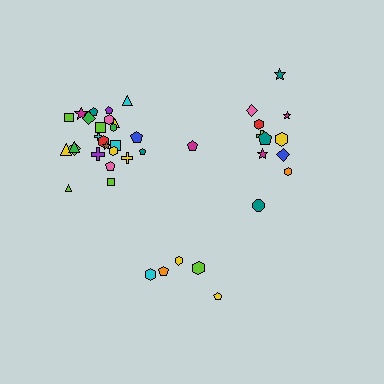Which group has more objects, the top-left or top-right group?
The top-left group.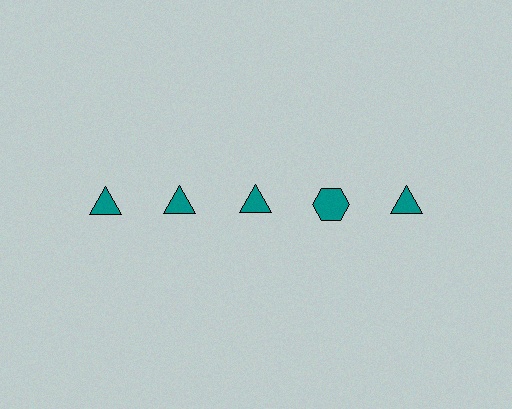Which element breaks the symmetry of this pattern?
The teal hexagon in the top row, second from right column breaks the symmetry. All other shapes are teal triangles.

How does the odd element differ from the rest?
It has a different shape: hexagon instead of triangle.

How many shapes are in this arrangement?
There are 5 shapes arranged in a grid pattern.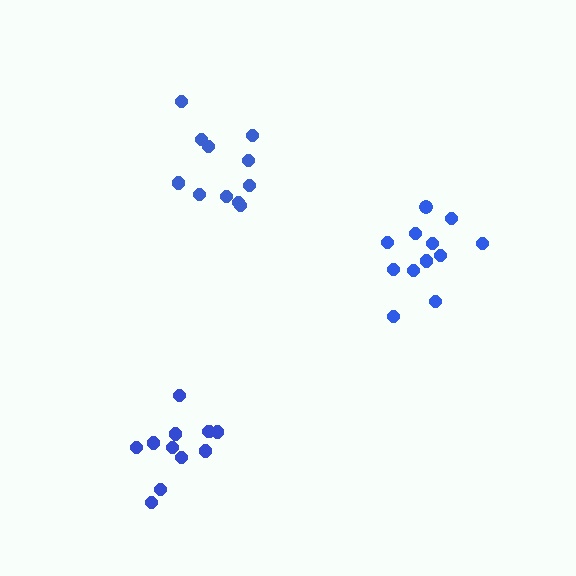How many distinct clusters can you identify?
There are 3 distinct clusters.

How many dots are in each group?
Group 1: 11 dots, Group 2: 12 dots, Group 3: 11 dots (34 total).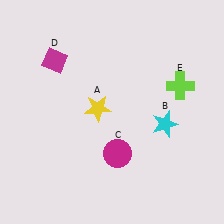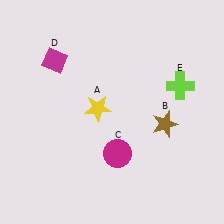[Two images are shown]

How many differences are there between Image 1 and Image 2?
There is 1 difference between the two images.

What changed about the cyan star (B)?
In Image 1, B is cyan. In Image 2, it changed to brown.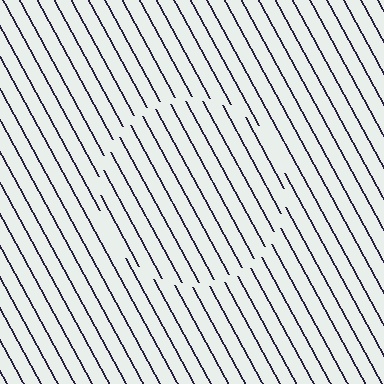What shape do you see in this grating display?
An illusory circle. The interior of the shape contains the same grating, shifted by half a period — the contour is defined by the phase discontinuity where line-ends from the inner and outer gratings abut.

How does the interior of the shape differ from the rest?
The interior of the shape contains the same grating, shifted by half a period — the contour is defined by the phase discontinuity where line-ends from the inner and outer gratings abut.